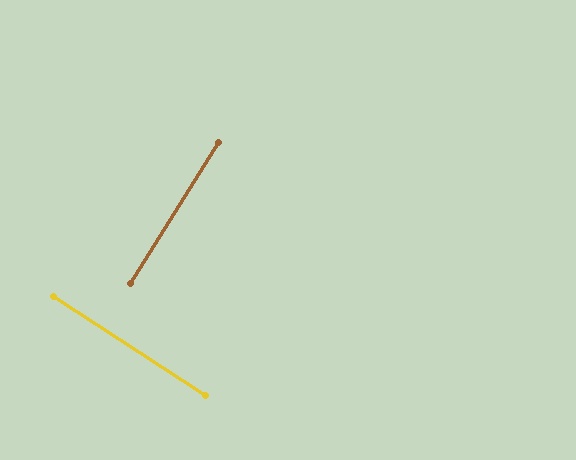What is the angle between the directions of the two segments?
Approximately 89 degrees.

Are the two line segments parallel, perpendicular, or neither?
Perpendicular — they meet at approximately 89°.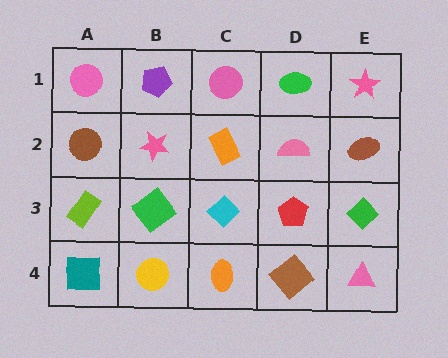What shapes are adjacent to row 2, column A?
A pink circle (row 1, column A), a lime rectangle (row 3, column A), a pink star (row 2, column B).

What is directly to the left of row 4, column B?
A teal square.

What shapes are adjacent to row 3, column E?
A brown ellipse (row 2, column E), a pink triangle (row 4, column E), a red pentagon (row 3, column D).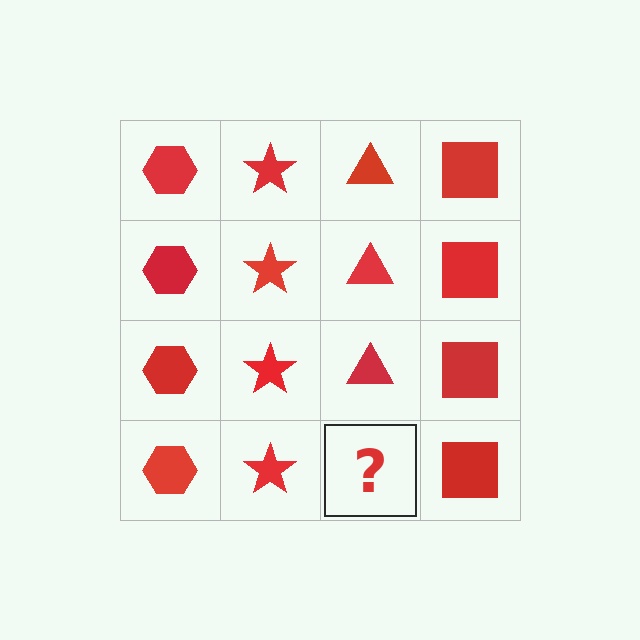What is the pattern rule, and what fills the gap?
The rule is that each column has a consistent shape. The gap should be filled with a red triangle.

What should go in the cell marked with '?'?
The missing cell should contain a red triangle.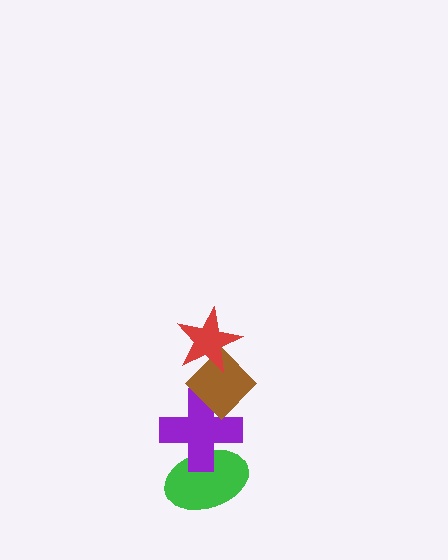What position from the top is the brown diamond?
The brown diamond is 2nd from the top.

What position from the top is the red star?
The red star is 1st from the top.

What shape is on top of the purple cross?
The brown diamond is on top of the purple cross.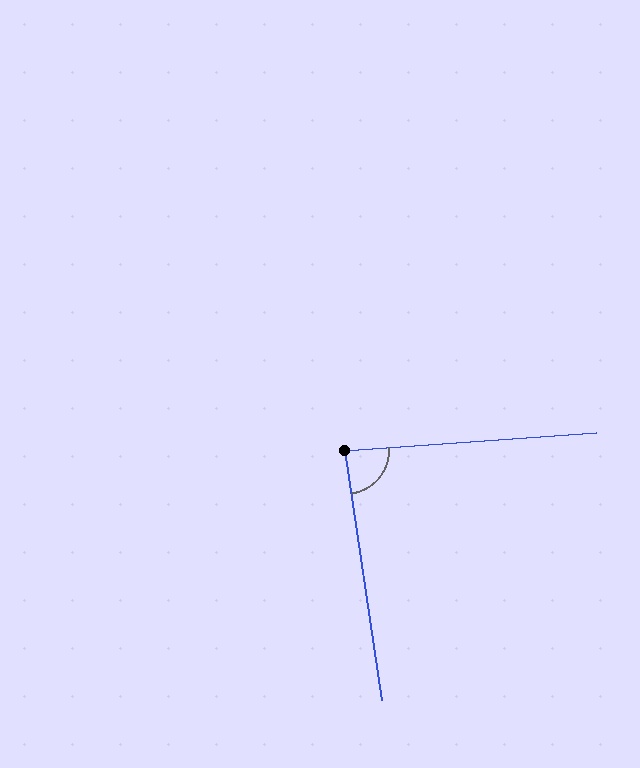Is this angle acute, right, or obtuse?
It is approximately a right angle.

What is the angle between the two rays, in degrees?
Approximately 86 degrees.